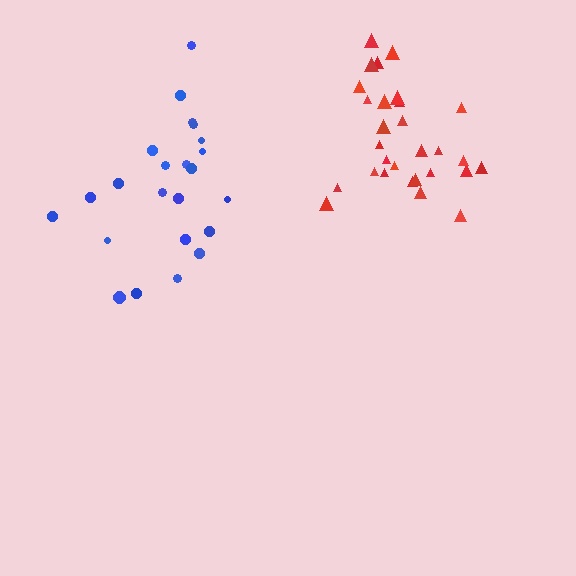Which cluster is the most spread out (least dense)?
Blue.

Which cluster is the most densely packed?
Red.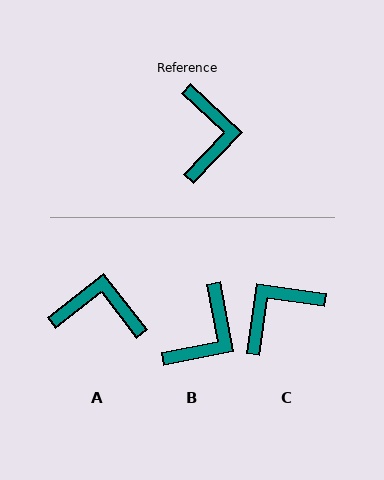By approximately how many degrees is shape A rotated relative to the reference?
Approximately 81 degrees counter-clockwise.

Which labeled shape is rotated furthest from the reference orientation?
C, about 125 degrees away.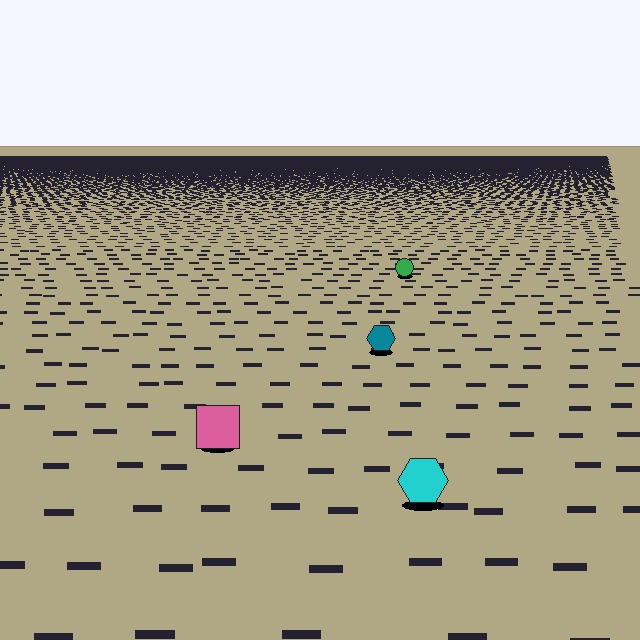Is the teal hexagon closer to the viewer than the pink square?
No. The pink square is closer — you can tell from the texture gradient: the ground texture is coarser near it.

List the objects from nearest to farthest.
From nearest to farthest: the cyan hexagon, the pink square, the teal hexagon, the green circle.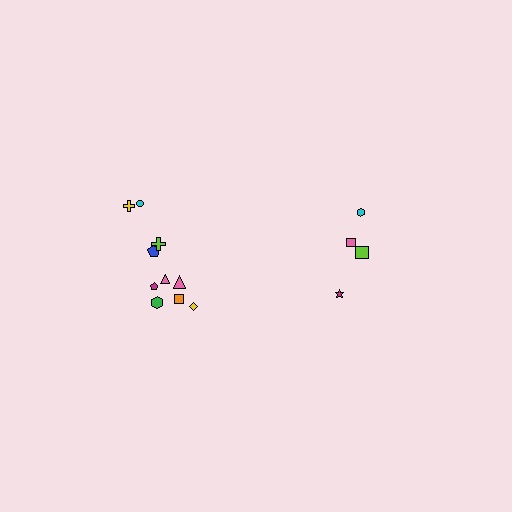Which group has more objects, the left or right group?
The left group.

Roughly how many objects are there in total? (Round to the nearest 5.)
Roughly 15 objects in total.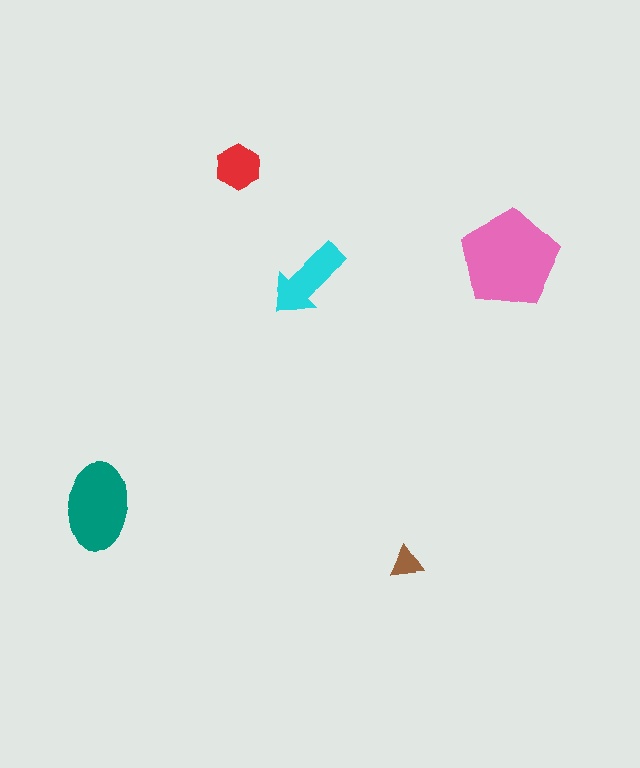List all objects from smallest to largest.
The brown triangle, the red hexagon, the cyan arrow, the teal ellipse, the pink pentagon.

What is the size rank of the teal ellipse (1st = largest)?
2nd.